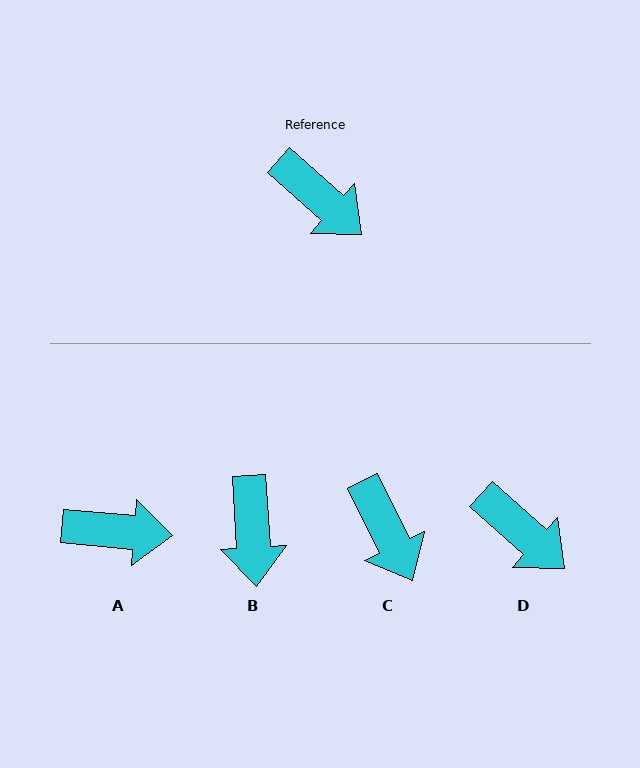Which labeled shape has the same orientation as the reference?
D.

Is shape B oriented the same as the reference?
No, it is off by about 44 degrees.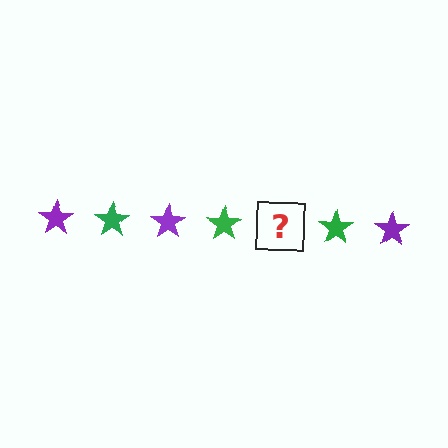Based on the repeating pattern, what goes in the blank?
The blank should be a purple star.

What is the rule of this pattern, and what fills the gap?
The rule is that the pattern cycles through purple, green stars. The gap should be filled with a purple star.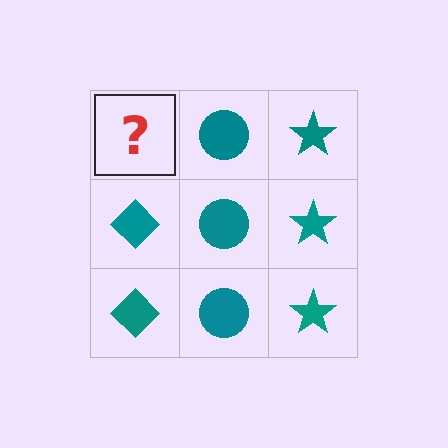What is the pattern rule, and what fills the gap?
The rule is that each column has a consistent shape. The gap should be filled with a teal diamond.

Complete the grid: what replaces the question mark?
The question mark should be replaced with a teal diamond.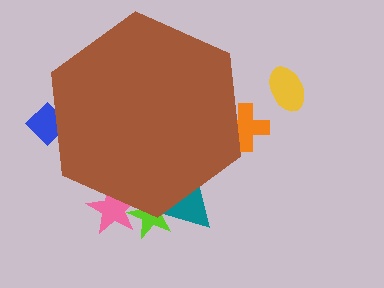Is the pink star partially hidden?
Yes, the pink star is partially hidden behind the brown hexagon.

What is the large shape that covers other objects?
A brown hexagon.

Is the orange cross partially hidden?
Yes, the orange cross is partially hidden behind the brown hexagon.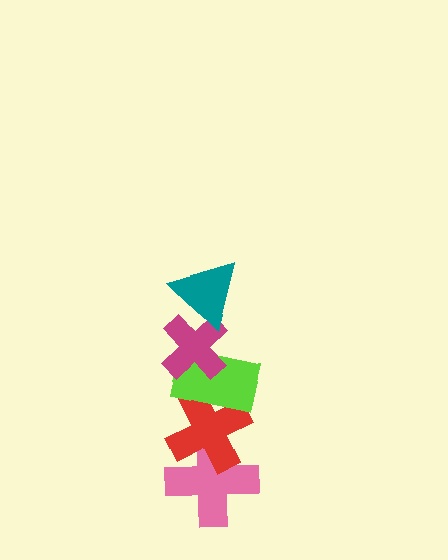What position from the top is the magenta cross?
The magenta cross is 2nd from the top.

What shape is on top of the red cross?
The lime rectangle is on top of the red cross.